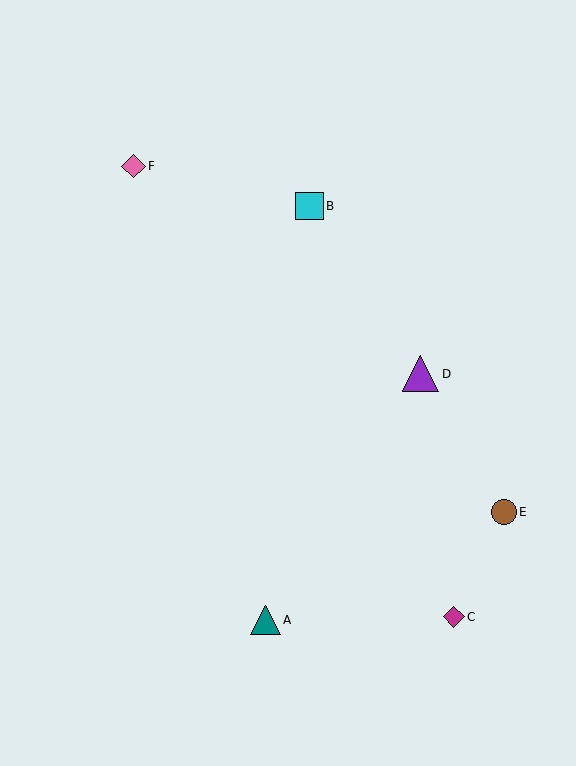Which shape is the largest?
The purple triangle (labeled D) is the largest.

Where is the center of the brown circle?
The center of the brown circle is at (504, 512).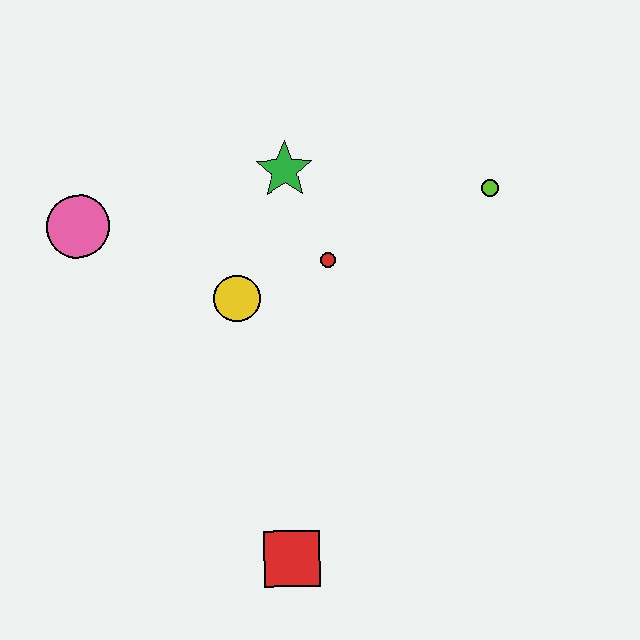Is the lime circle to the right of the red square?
Yes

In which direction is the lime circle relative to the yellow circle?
The lime circle is to the right of the yellow circle.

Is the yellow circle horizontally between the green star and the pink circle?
Yes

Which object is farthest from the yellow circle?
The lime circle is farthest from the yellow circle.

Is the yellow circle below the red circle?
Yes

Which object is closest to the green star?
The red circle is closest to the green star.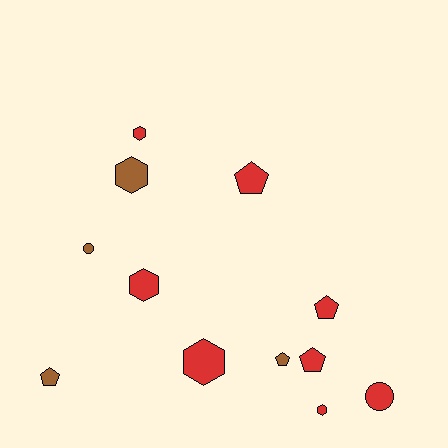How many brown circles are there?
There is 1 brown circle.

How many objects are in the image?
There are 12 objects.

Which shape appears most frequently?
Pentagon, with 5 objects.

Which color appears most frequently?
Red, with 8 objects.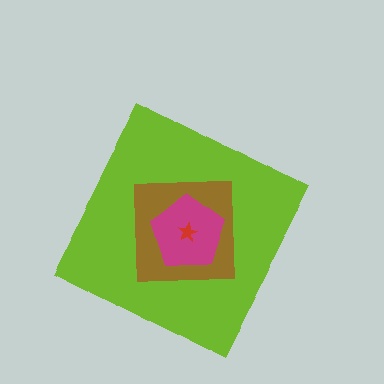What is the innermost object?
The red star.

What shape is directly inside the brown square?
The magenta pentagon.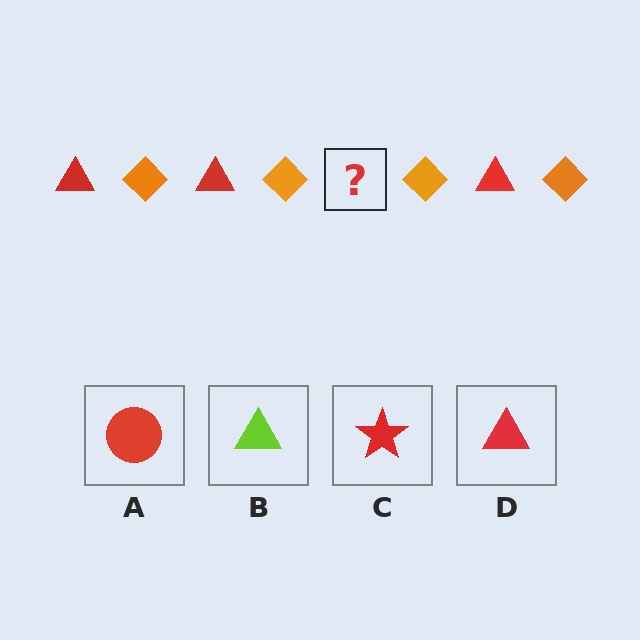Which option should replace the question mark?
Option D.